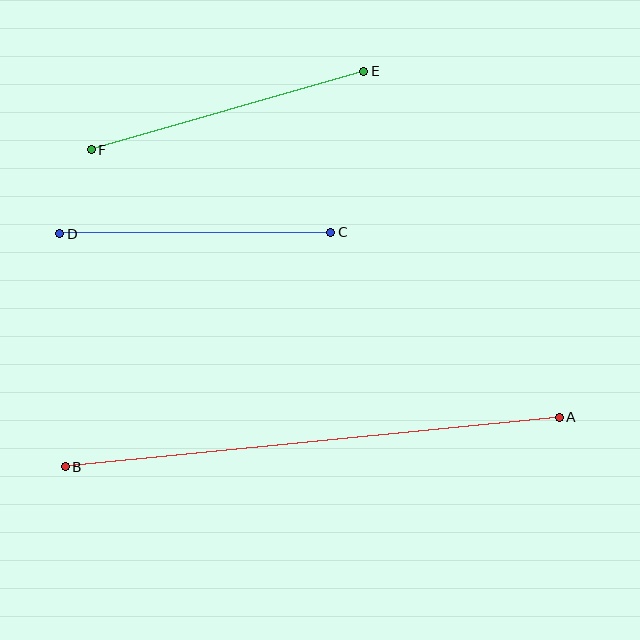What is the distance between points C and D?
The distance is approximately 271 pixels.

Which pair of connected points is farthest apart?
Points A and B are farthest apart.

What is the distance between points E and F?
The distance is approximately 283 pixels.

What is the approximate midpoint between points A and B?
The midpoint is at approximately (312, 442) pixels.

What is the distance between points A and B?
The distance is approximately 497 pixels.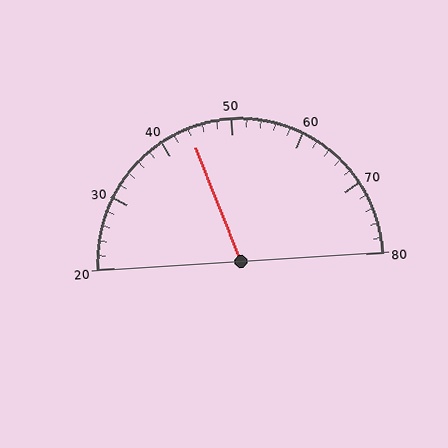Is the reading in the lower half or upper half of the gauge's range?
The reading is in the lower half of the range (20 to 80).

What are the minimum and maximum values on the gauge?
The gauge ranges from 20 to 80.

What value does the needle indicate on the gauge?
The needle indicates approximately 44.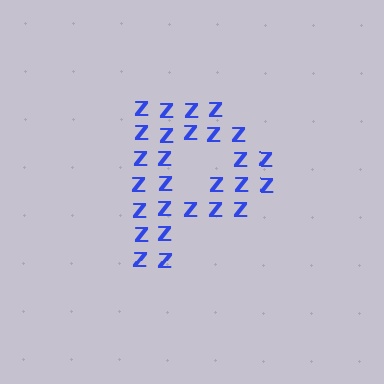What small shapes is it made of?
It is made of small letter Z's.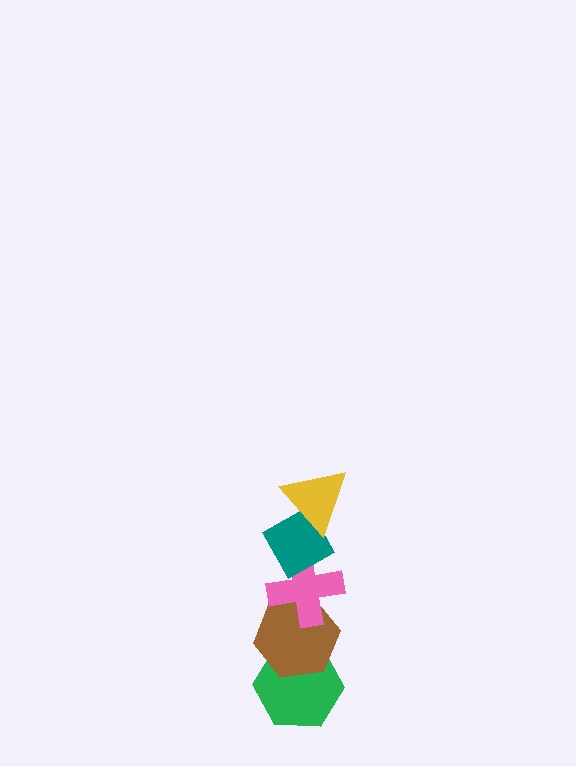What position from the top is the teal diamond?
The teal diamond is 2nd from the top.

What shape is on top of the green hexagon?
The brown hexagon is on top of the green hexagon.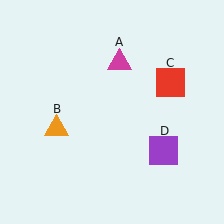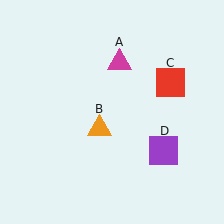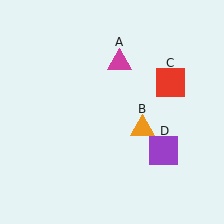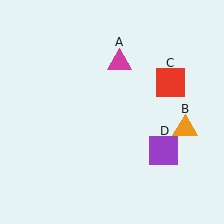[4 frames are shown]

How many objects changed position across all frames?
1 object changed position: orange triangle (object B).